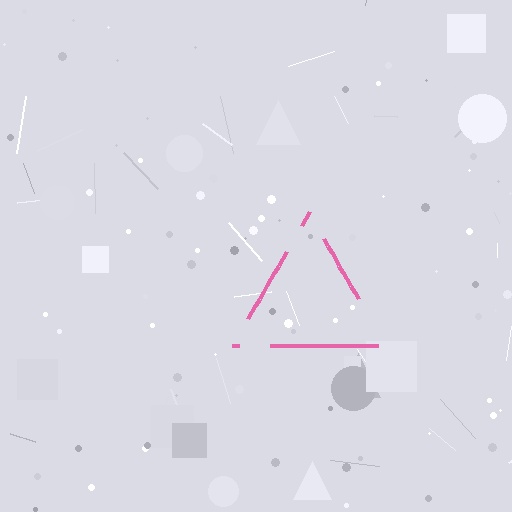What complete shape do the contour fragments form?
The contour fragments form a triangle.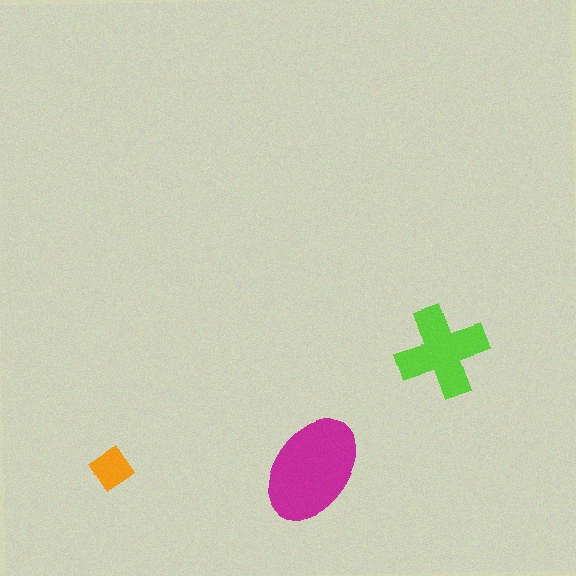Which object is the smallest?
The orange diamond.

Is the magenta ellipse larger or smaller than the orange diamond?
Larger.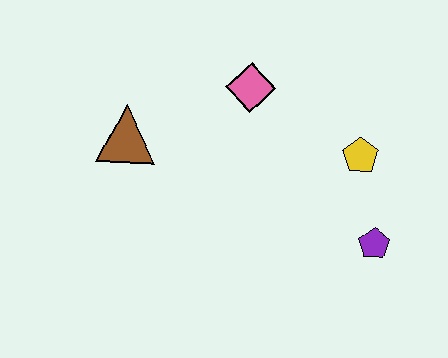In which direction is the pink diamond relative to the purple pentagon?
The pink diamond is above the purple pentagon.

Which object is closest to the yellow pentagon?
The purple pentagon is closest to the yellow pentagon.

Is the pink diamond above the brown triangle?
Yes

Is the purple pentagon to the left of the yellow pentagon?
No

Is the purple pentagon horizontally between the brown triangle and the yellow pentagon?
No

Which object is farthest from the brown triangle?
The purple pentagon is farthest from the brown triangle.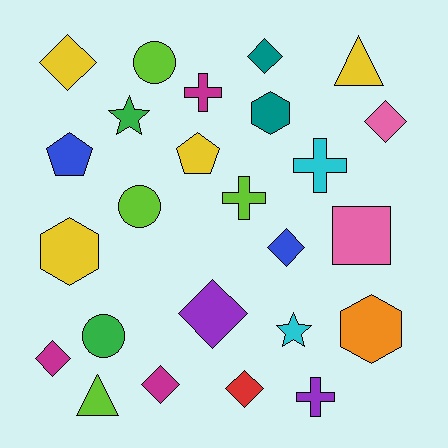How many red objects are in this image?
There is 1 red object.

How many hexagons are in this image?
There are 3 hexagons.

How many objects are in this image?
There are 25 objects.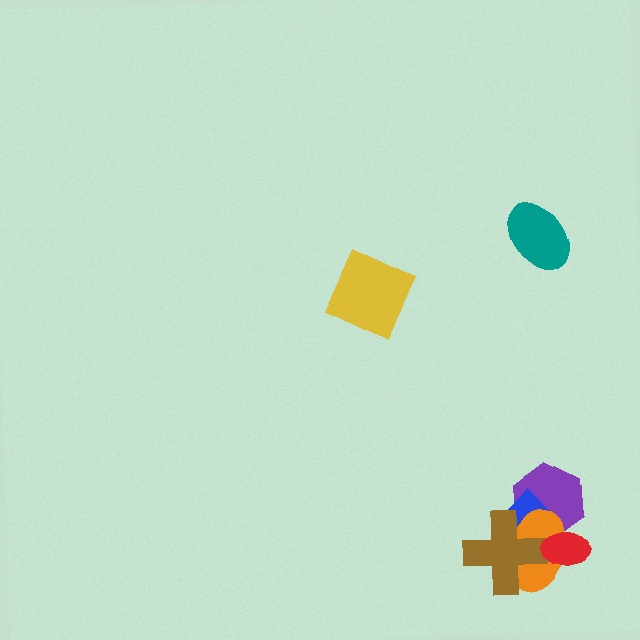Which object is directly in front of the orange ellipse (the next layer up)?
The brown cross is directly in front of the orange ellipse.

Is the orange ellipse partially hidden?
Yes, it is partially covered by another shape.